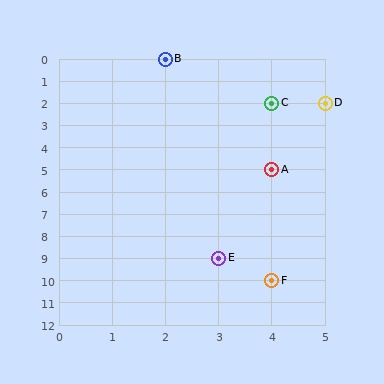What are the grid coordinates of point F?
Point F is at grid coordinates (4, 10).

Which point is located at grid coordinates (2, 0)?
Point B is at (2, 0).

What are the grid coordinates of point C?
Point C is at grid coordinates (4, 2).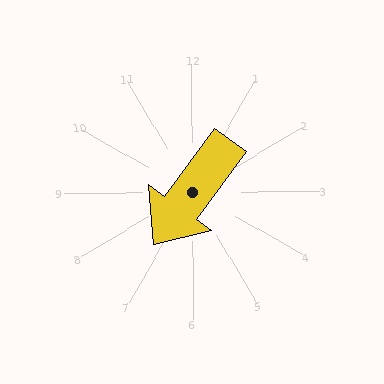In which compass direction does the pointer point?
Southwest.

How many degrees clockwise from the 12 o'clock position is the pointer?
Approximately 216 degrees.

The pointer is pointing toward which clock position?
Roughly 7 o'clock.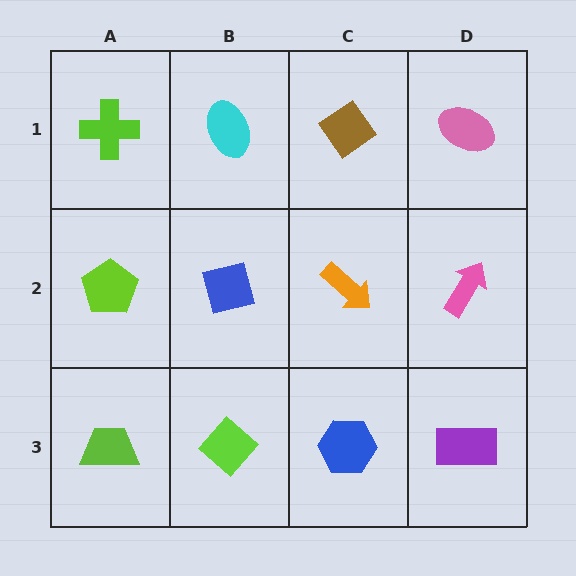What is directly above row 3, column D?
A pink arrow.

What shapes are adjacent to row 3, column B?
A blue square (row 2, column B), a lime trapezoid (row 3, column A), a blue hexagon (row 3, column C).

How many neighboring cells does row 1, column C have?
3.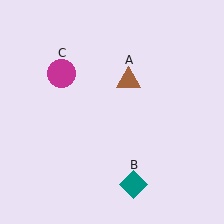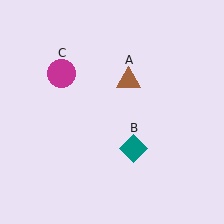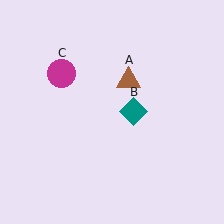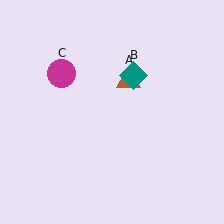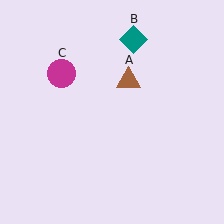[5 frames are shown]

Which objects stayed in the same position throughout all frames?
Brown triangle (object A) and magenta circle (object C) remained stationary.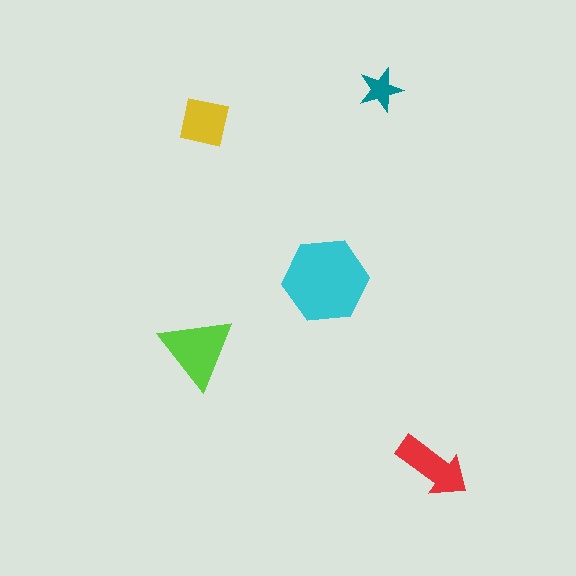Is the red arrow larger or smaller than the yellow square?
Larger.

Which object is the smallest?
The teal star.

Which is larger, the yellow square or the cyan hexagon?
The cyan hexagon.